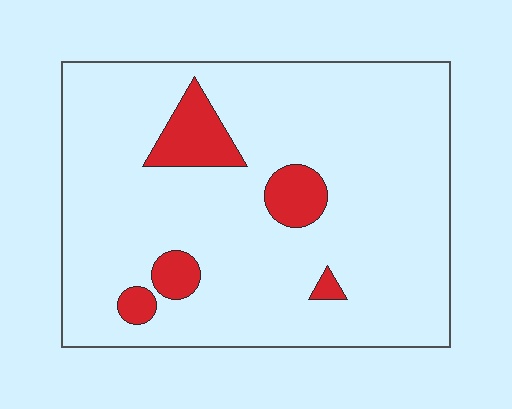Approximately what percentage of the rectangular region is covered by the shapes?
Approximately 10%.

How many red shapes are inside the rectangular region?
5.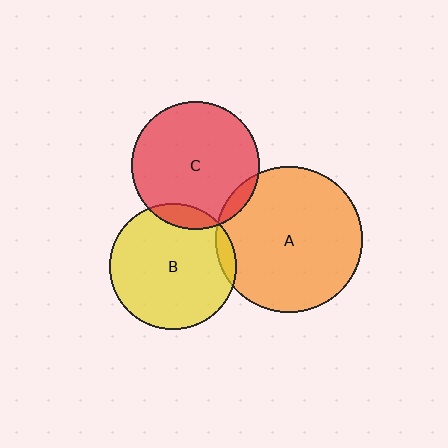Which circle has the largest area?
Circle A (orange).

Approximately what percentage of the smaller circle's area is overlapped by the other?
Approximately 10%.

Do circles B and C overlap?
Yes.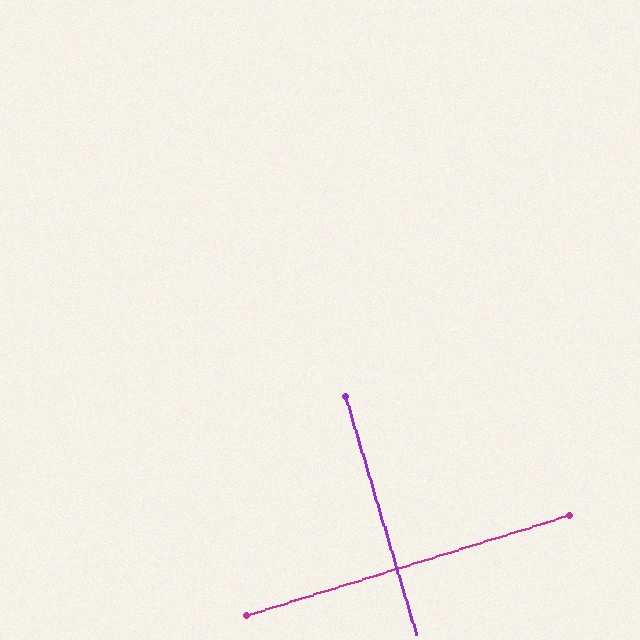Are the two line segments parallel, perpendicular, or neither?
Perpendicular — they meet at approximately 89°.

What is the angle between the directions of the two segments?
Approximately 89 degrees.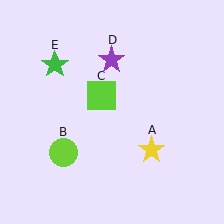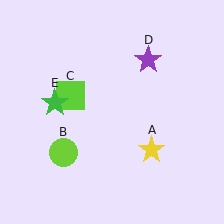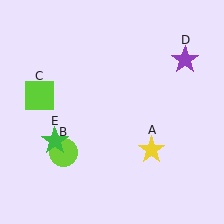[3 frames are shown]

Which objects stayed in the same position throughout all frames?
Yellow star (object A) and lime circle (object B) remained stationary.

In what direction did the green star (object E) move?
The green star (object E) moved down.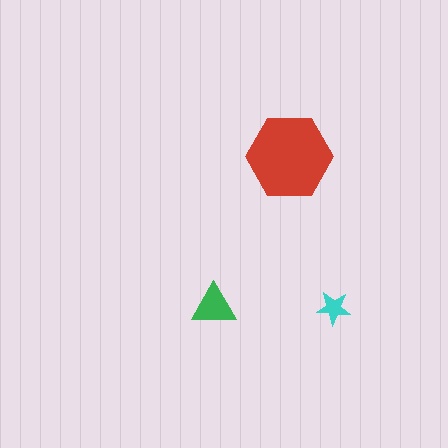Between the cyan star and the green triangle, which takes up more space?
The green triangle.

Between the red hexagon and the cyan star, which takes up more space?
The red hexagon.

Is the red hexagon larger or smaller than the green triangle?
Larger.